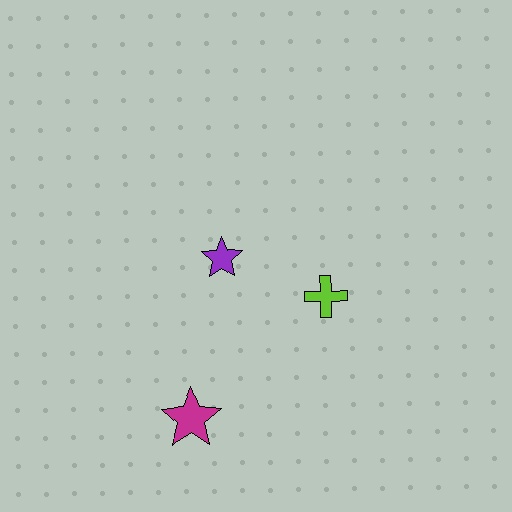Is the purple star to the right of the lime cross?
No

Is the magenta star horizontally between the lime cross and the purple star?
No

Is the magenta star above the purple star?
No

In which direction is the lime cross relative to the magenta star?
The lime cross is to the right of the magenta star.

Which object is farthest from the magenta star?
The lime cross is farthest from the magenta star.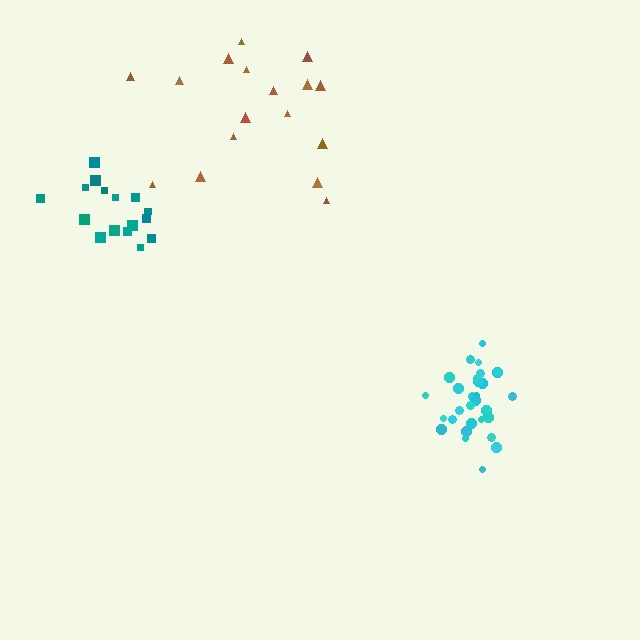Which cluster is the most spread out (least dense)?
Brown.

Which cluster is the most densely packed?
Cyan.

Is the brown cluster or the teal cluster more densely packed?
Teal.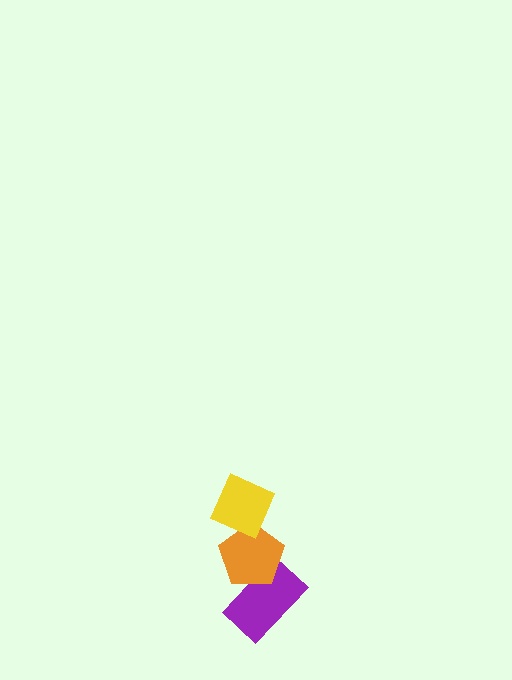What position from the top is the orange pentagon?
The orange pentagon is 2nd from the top.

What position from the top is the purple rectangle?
The purple rectangle is 3rd from the top.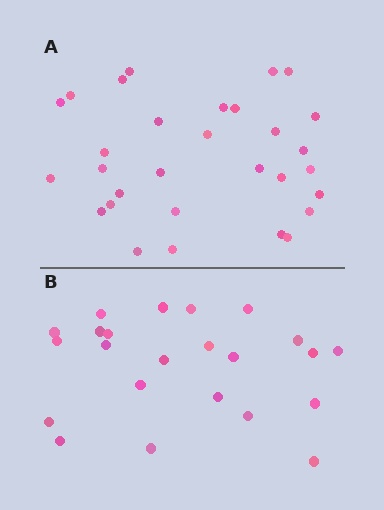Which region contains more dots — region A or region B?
Region A (the top region) has more dots.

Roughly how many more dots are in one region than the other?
Region A has roughly 8 or so more dots than region B.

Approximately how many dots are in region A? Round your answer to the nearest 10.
About 30 dots.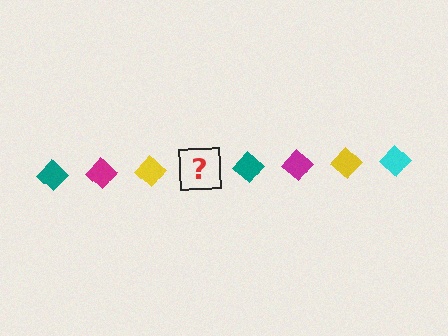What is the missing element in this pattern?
The missing element is a cyan diamond.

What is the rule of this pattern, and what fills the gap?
The rule is that the pattern cycles through teal, magenta, yellow, cyan diamonds. The gap should be filled with a cyan diamond.